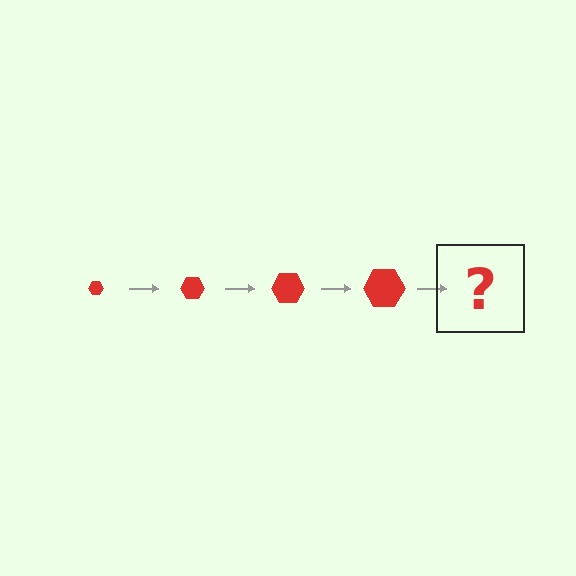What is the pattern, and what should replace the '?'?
The pattern is that the hexagon gets progressively larger each step. The '?' should be a red hexagon, larger than the previous one.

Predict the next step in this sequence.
The next step is a red hexagon, larger than the previous one.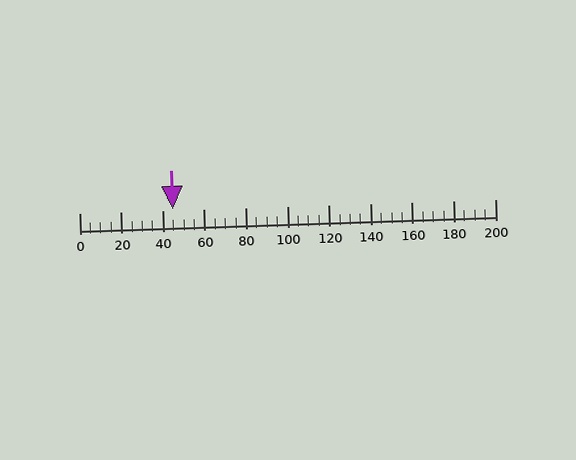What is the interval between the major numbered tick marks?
The major tick marks are spaced 20 units apart.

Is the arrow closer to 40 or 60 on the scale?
The arrow is closer to 40.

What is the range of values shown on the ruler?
The ruler shows values from 0 to 200.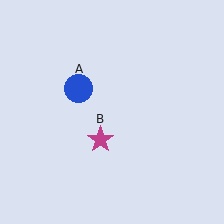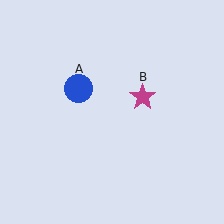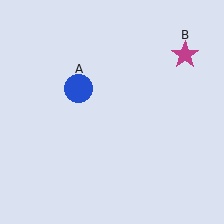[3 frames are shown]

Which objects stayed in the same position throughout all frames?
Blue circle (object A) remained stationary.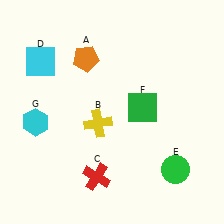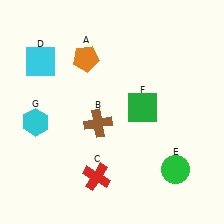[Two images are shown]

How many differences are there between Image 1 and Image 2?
There is 1 difference between the two images.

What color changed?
The cross (B) changed from yellow in Image 1 to brown in Image 2.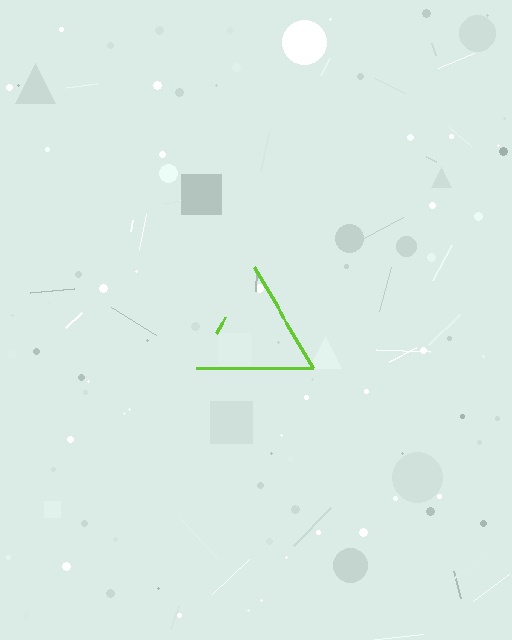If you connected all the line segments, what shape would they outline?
They would outline a triangle.